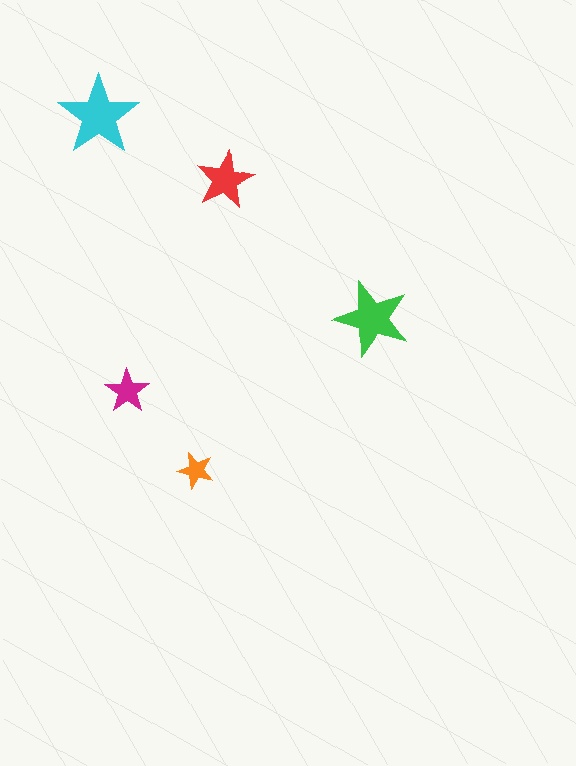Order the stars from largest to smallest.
the cyan one, the green one, the red one, the magenta one, the orange one.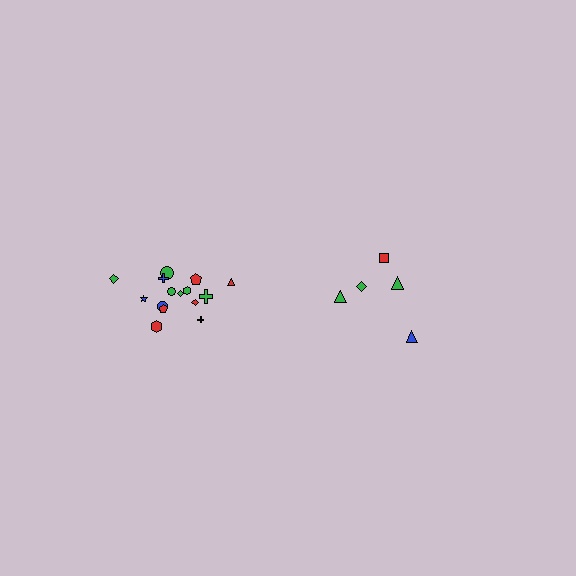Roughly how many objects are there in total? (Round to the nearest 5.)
Roughly 20 objects in total.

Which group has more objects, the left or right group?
The left group.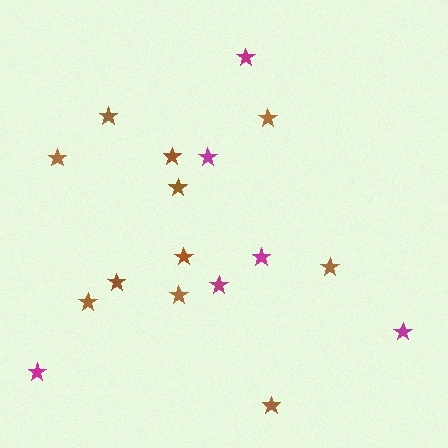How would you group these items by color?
There are 2 groups: one group of brown stars (11) and one group of magenta stars (6).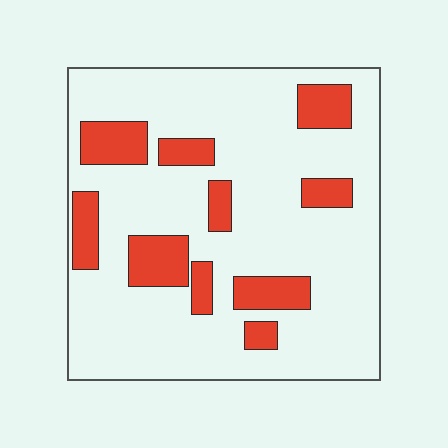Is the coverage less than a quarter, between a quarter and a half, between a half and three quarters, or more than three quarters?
Less than a quarter.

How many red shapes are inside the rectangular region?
10.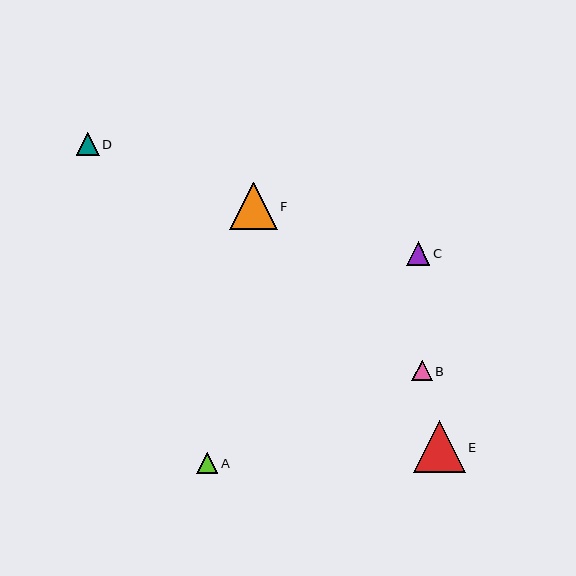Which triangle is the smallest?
Triangle B is the smallest with a size of approximately 21 pixels.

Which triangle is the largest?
Triangle E is the largest with a size of approximately 52 pixels.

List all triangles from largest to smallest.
From largest to smallest: E, F, C, D, A, B.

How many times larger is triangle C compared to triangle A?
Triangle C is approximately 1.1 times the size of triangle A.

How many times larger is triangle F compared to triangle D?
Triangle F is approximately 2.1 times the size of triangle D.